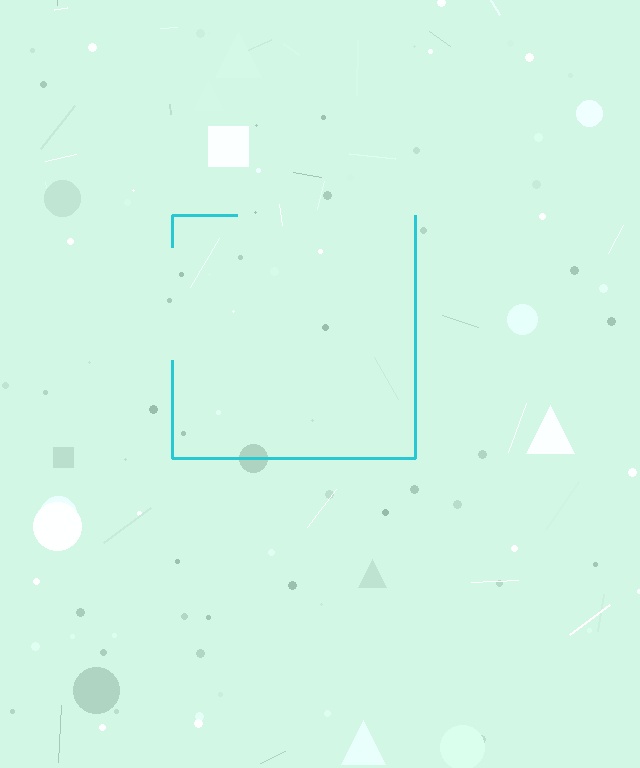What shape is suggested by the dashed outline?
The dashed outline suggests a square.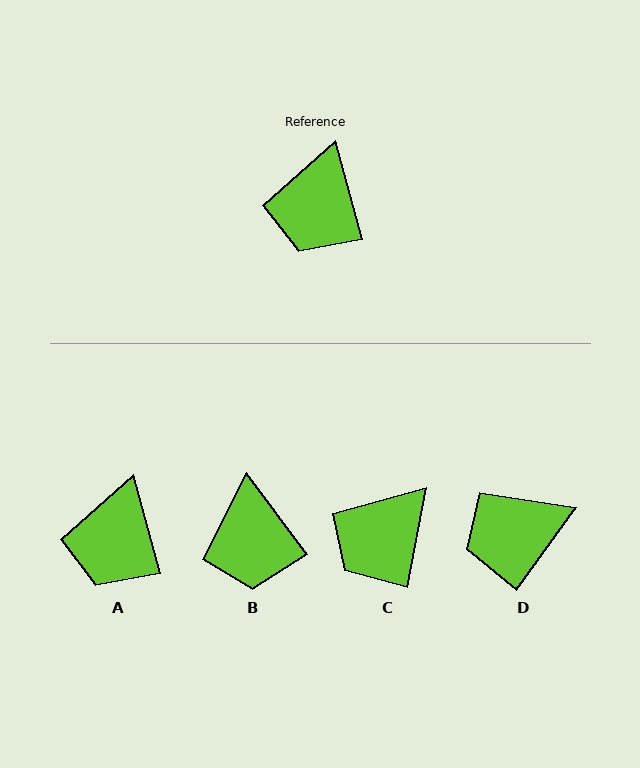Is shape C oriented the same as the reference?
No, it is off by about 26 degrees.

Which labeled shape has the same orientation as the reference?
A.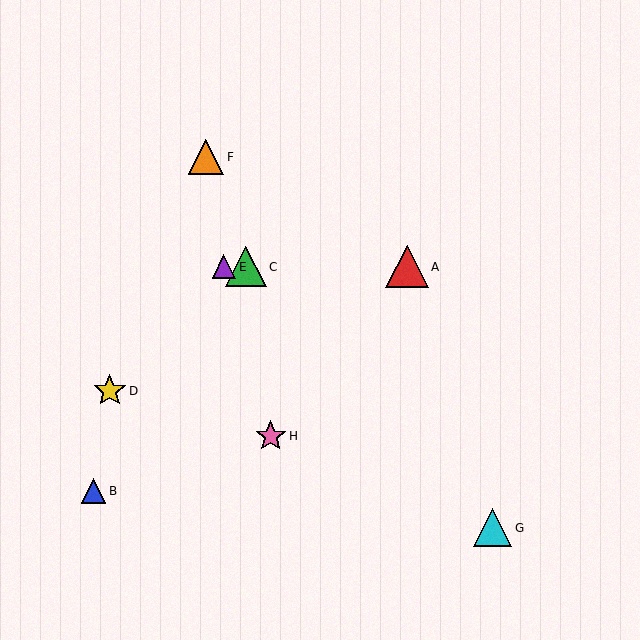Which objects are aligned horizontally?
Objects A, C, E are aligned horizontally.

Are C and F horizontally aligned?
No, C is at y≈267 and F is at y≈157.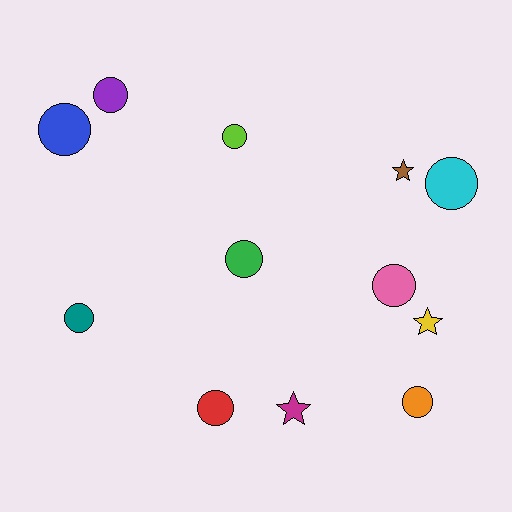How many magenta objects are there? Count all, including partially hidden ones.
There is 1 magenta object.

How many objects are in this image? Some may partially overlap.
There are 12 objects.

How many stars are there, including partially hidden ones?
There are 3 stars.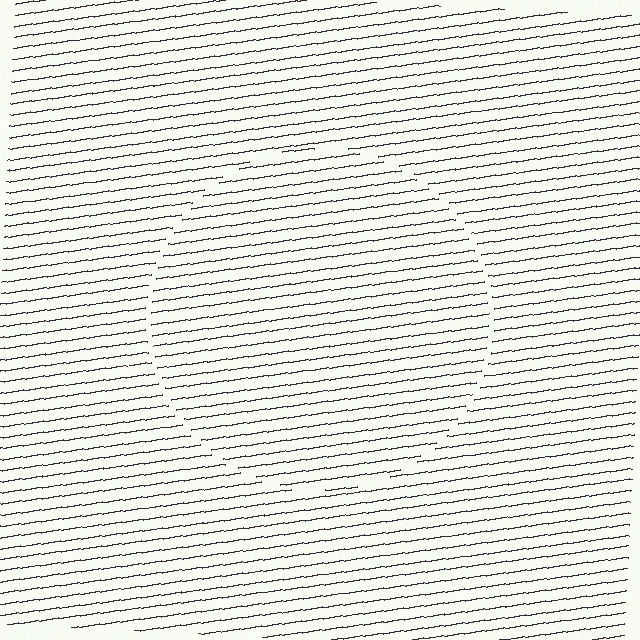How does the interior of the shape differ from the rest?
The interior of the shape contains the same grating, shifted by half a period — the contour is defined by the phase discontinuity where line-ends from the inner and outer gratings abut.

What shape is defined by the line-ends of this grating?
An illusory circle. The interior of the shape contains the same grating, shifted by half a period — the contour is defined by the phase discontinuity where line-ends from the inner and outer gratings abut.